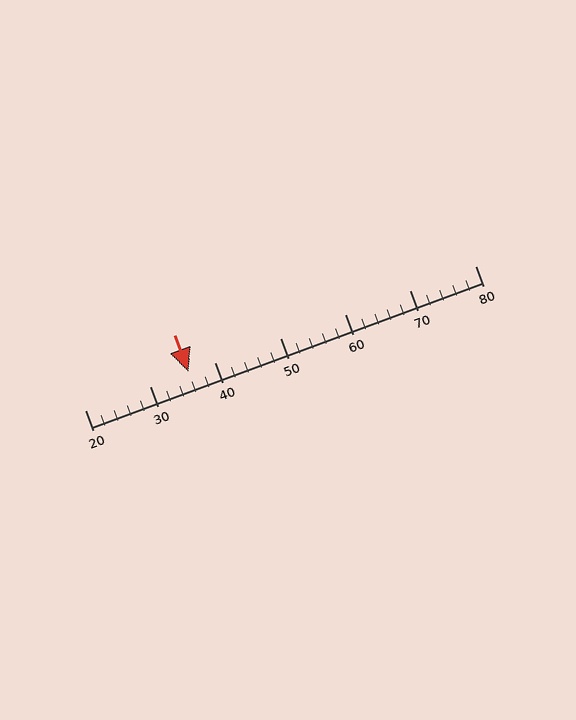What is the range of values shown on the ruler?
The ruler shows values from 20 to 80.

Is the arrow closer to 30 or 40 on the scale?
The arrow is closer to 40.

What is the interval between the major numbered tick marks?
The major tick marks are spaced 10 units apart.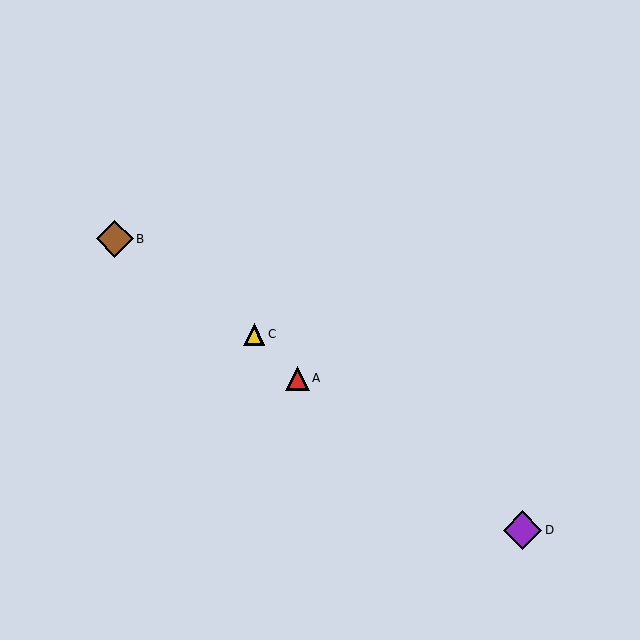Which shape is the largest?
The purple diamond (labeled D) is the largest.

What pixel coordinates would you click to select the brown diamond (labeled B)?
Click at (115, 239) to select the brown diamond B.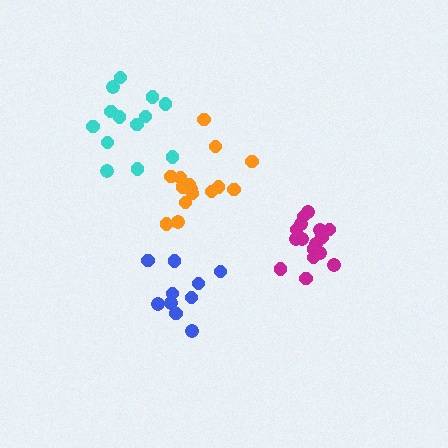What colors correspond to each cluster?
The clusters are colored: orange, blue, cyan, magenta.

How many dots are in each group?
Group 1: 16 dots, Group 2: 10 dots, Group 3: 13 dots, Group 4: 16 dots (55 total).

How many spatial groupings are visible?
There are 4 spatial groupings.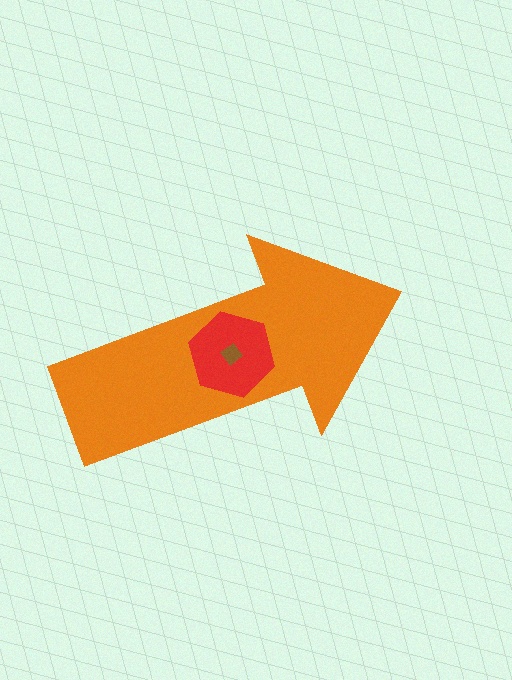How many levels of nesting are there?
3.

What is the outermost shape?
The orange arrow.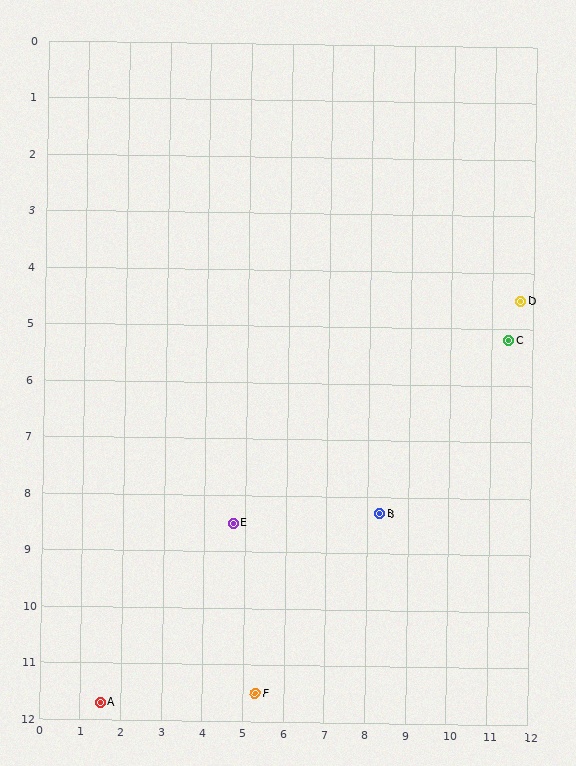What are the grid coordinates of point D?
Point D is at approximately (11.7, 4.5).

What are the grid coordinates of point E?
Point E is at approximately (4.7, 8.5).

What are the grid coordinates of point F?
Point F is at approximately (5.3, 11.5).